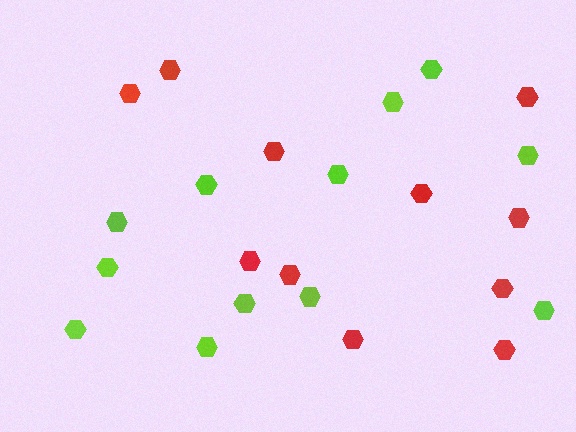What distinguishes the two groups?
There are 2 groups: one group of lime hexagons (12) and one group of red hexagons (11).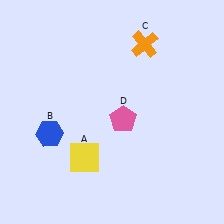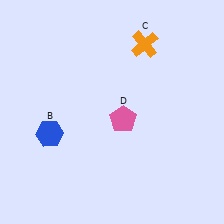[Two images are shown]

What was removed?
The yellow square (A) was removed in Image 2.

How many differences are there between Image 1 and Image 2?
There is 1 difference between the two images.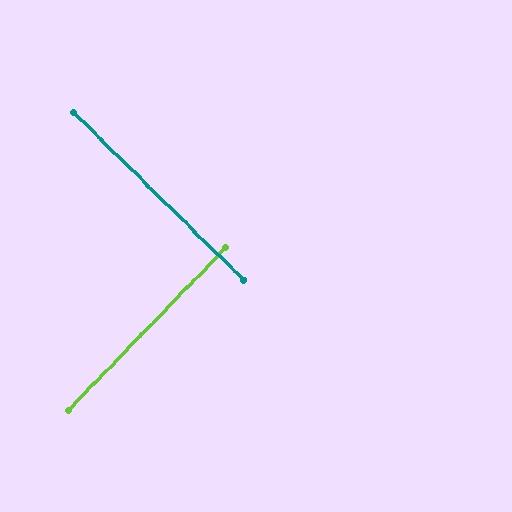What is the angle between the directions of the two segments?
Approximately 90 degrees.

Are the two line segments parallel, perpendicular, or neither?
Perpendicular — they meet at approximately 90°.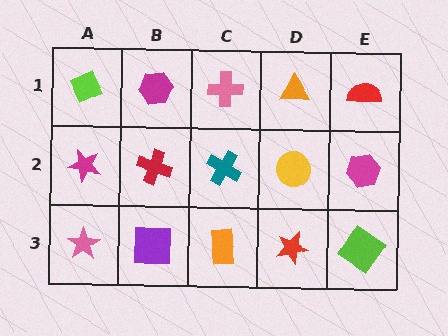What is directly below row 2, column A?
A pink star.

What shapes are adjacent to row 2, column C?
A pink cross (row 1, column C), an orange rectangle (row 3, column C), a red cross (row 2, column B), a yellow circle (row 2, column D).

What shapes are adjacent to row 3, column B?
A red cross (row 2, column B), a pink star (row 3, column A), an orange rectangle (row 3, column C).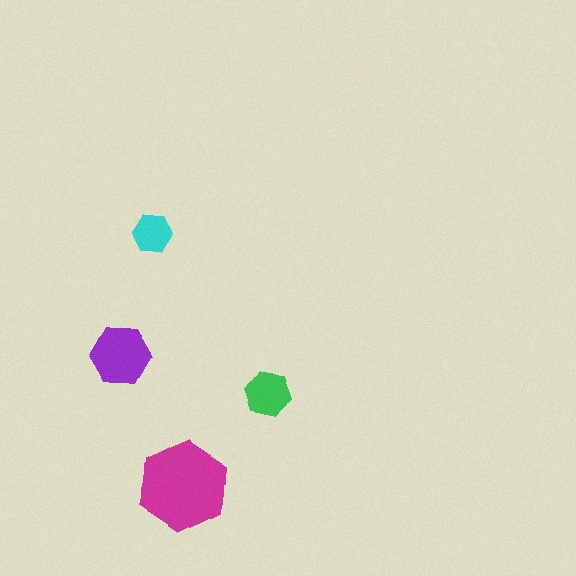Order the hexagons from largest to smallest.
the magenta one, the purple one, the green one, the cyan one.